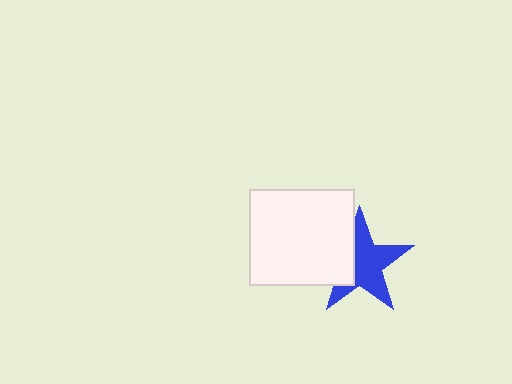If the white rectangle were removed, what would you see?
You would see the complete blue star.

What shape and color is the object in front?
The object in front is a white rectangle.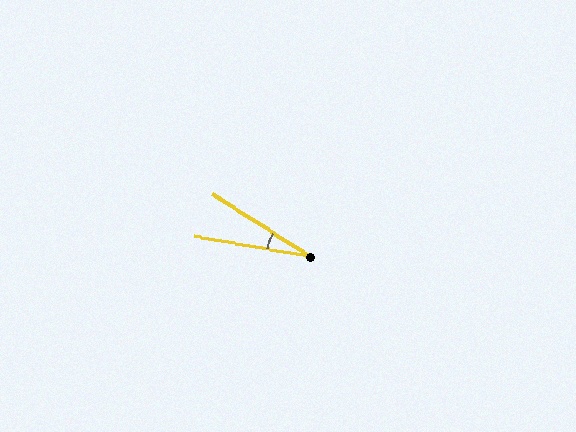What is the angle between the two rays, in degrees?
Approximately 23 degrees.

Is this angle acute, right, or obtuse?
It is acute.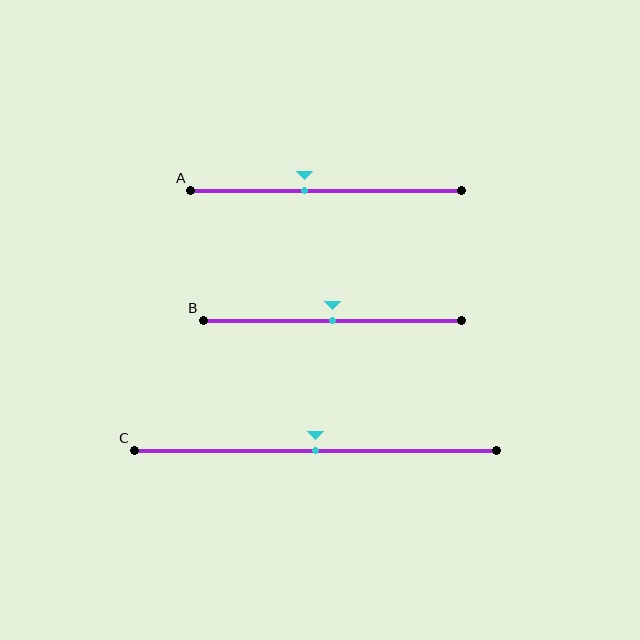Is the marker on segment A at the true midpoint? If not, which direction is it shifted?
No, the marker on segment A is shifted to the left by about 8% of the segment length.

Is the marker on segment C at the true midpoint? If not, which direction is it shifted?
Yes, the marker on segment C is at the true midpoint.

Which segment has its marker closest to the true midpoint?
Segment B has its marker closest to the true midpoint.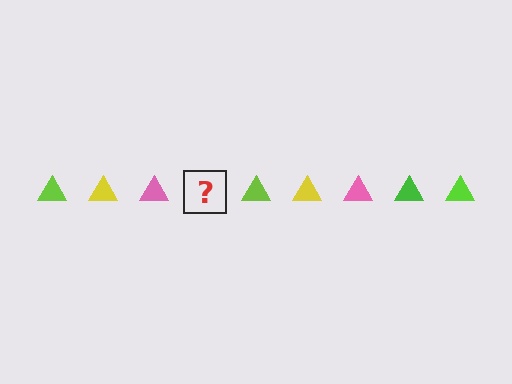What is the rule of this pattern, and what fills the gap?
The rule is that the pattern cycles through lime, yellow, pink, green triangles. The gap should be filled with a green triangle.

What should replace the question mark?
The question mark should be replaced with a green triangle.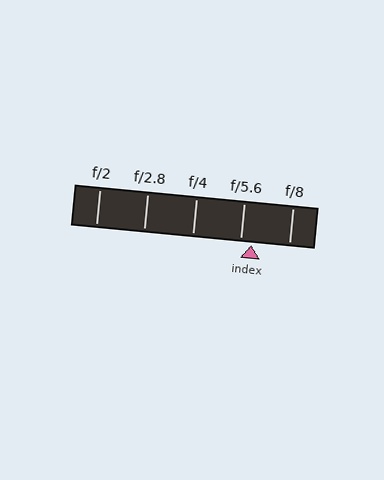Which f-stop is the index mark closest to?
The index mark is closest to f/5.6.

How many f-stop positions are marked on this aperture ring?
There are 5 f-stop positions marked.